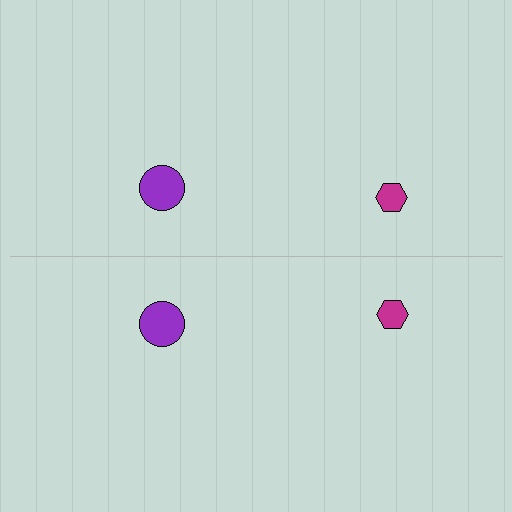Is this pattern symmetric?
Yes, this pattern has bilateral (reflection) symmetry.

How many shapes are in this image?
There are 4 shapes in this image.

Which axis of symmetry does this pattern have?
The pattern has a horizontal axis of symmetry running through the center of the image.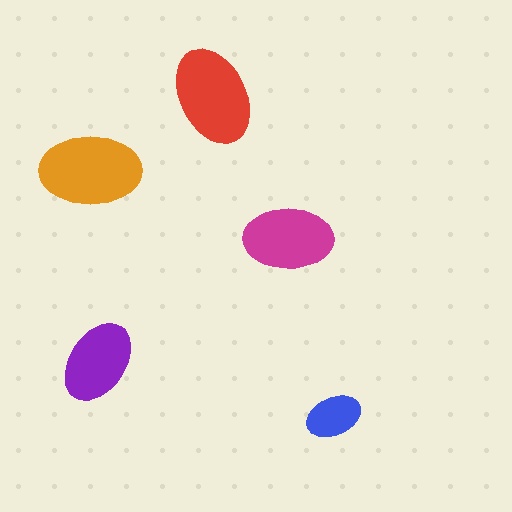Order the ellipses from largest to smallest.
the orange one, the red one, the magenta one, the purple one, the blue one.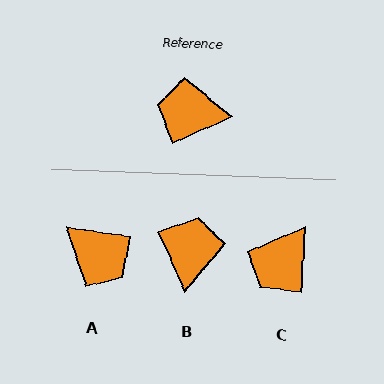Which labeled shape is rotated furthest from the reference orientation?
A, about 148 degrees away.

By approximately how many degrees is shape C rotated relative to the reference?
Approximately 64 degrees counter-clockwise.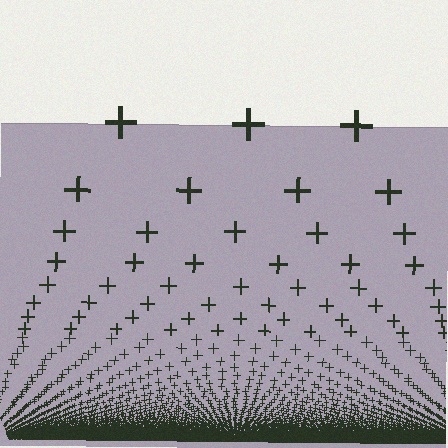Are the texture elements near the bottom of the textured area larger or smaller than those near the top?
Smaller. The gradient is inverted — elements near the bottom are smaller and denser.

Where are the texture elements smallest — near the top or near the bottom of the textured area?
Near the bottom.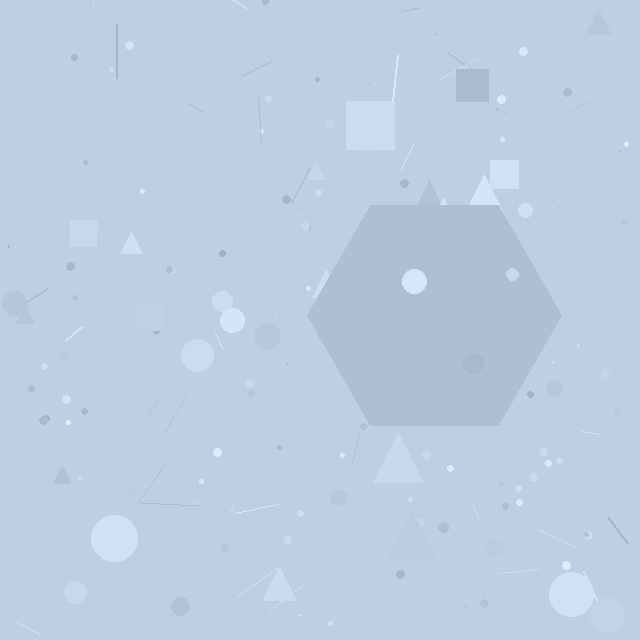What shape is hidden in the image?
A hexagon is hidden in the image.